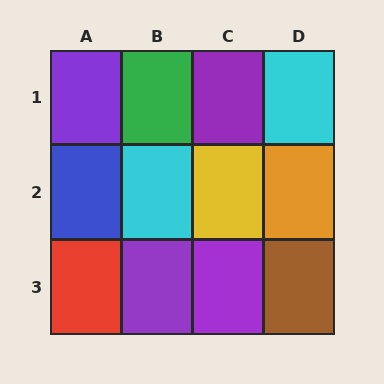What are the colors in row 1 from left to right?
Purple, green, purple, cyan.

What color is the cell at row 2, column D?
Orange.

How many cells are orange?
1 cell is orange.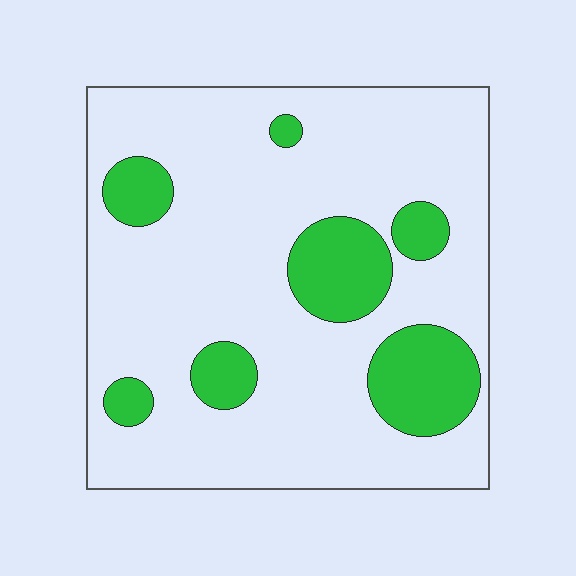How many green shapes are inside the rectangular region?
7.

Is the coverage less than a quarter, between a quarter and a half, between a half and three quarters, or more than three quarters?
Less than a quarter.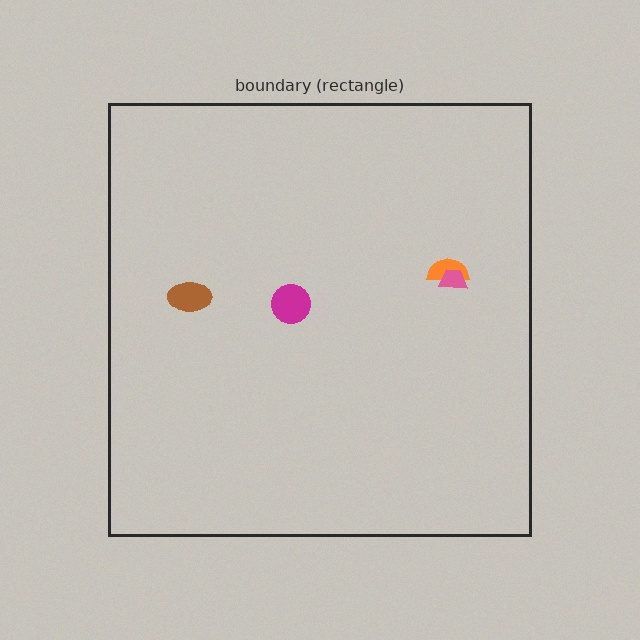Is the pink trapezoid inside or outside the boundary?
Inside.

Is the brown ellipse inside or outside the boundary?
Inside.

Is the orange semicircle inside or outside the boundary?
Inside.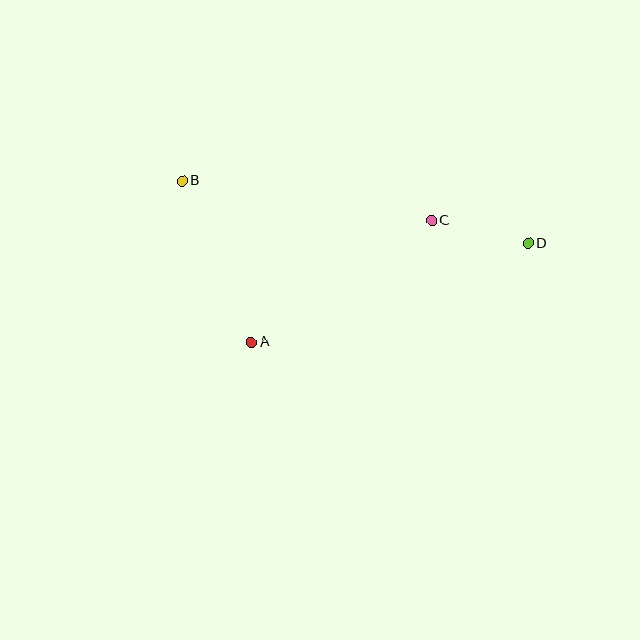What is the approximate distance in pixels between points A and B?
The distance between A and B is approximately 175 pixels.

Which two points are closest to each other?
Points C and D are closest to each other.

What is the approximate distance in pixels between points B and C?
The distance between B and C is approximately 252 pixels.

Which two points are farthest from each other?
Points B and D are farthest from each other.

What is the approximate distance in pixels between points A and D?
The distance between A and D is approximately 294 pixels.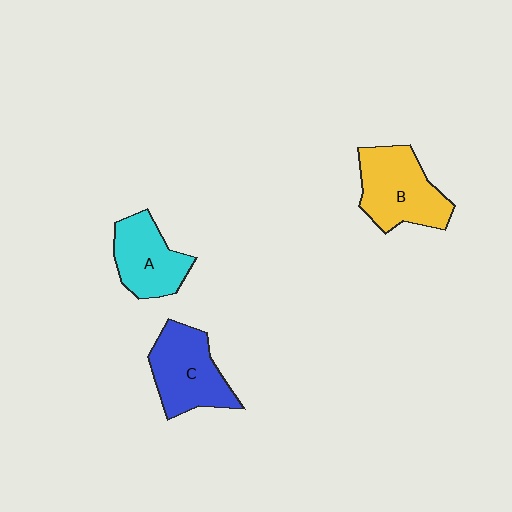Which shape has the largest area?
Shape B (yellow).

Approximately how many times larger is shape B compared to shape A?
Approximately 1.3 times.